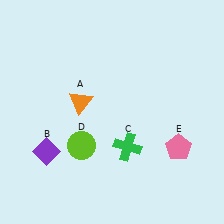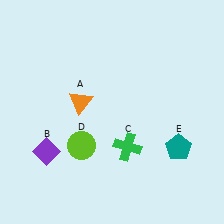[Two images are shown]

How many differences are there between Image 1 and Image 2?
There is 1 difference between the two images.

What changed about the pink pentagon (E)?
In Image 1, E is pink. In Image 2, it changed to teal.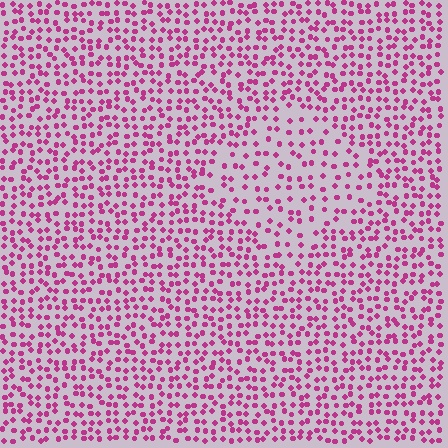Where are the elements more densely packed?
The elements are more densely packed outside the diamond boundary.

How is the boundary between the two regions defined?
The boundary is defined by a change in element density (approximately 1.7x ratio). All elements are the same color, size, and shape.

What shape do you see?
I see a diamond.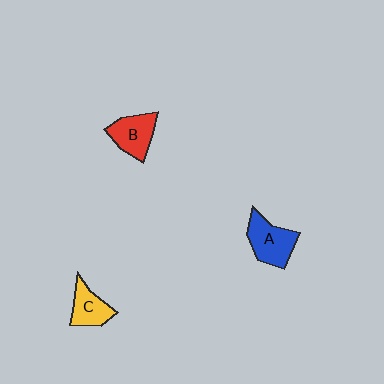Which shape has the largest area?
Shape A (blue).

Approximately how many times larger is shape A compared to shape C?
Approximately 1.4 times.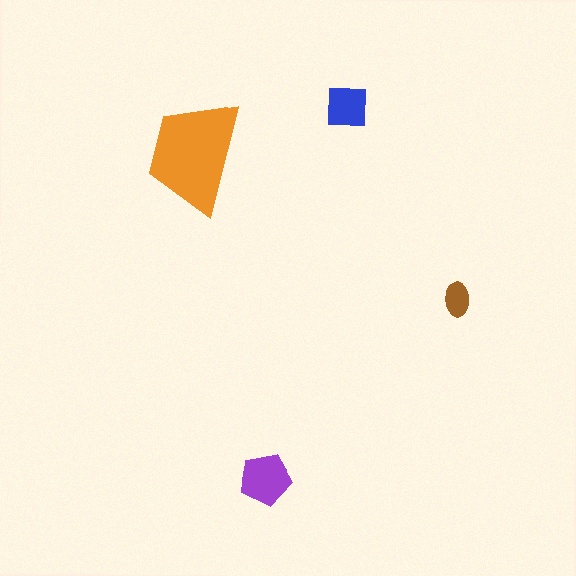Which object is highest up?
The blue square is topmost.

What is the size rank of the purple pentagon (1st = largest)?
2nd.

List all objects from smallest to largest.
The brown ellipse, the blue square, the purple pentagon, the orange trapezoid.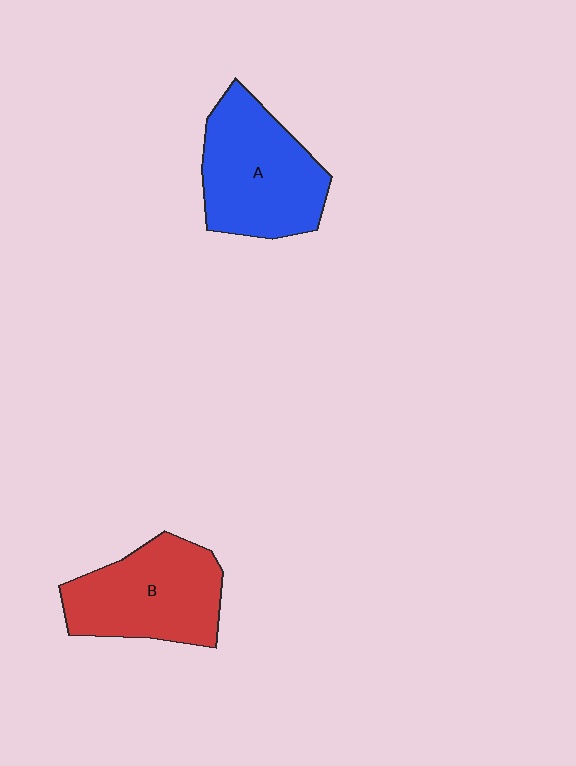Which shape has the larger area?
Shape A (blue).